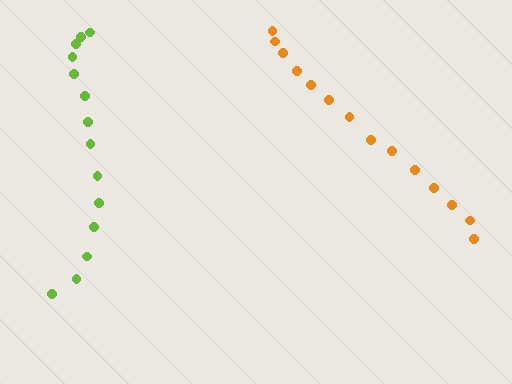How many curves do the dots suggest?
There are 2 distinct paths.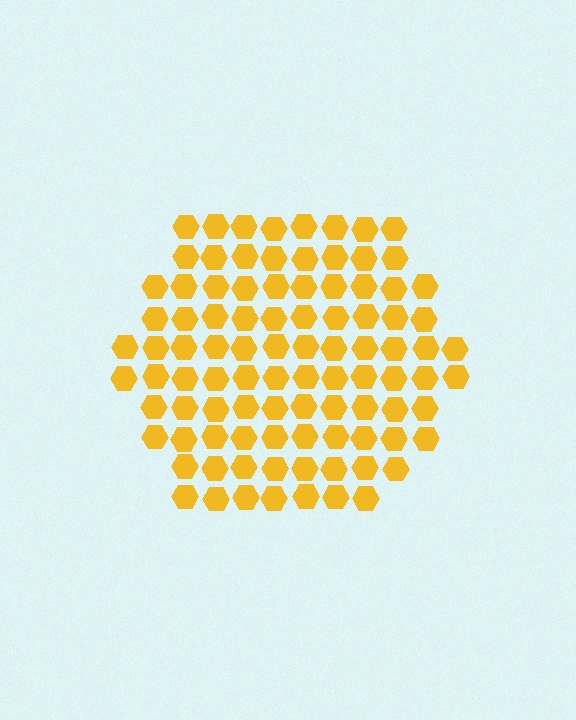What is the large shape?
The large shape is a hexagon.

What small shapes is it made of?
It is made of small hexagons.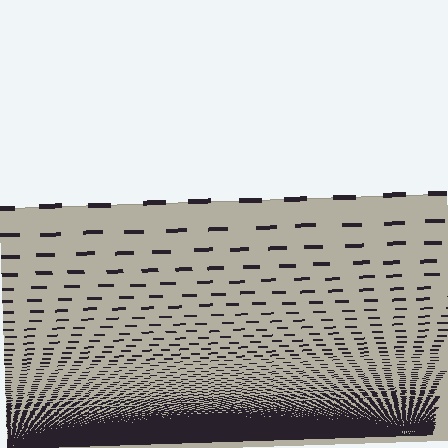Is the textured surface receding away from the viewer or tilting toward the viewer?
The surface appears to tilt toward the viewer. Texture elements get larger and sparser toward the top.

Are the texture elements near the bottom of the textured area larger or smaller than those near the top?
Smaller. The gradient is inverted — elements near the bottom are smaller and denser.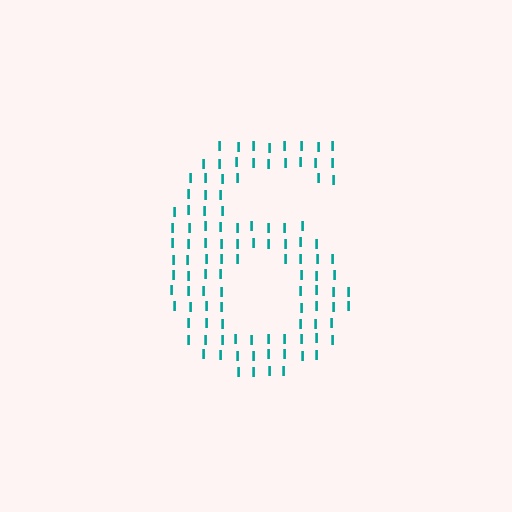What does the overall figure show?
The overall figure shows the digit 6.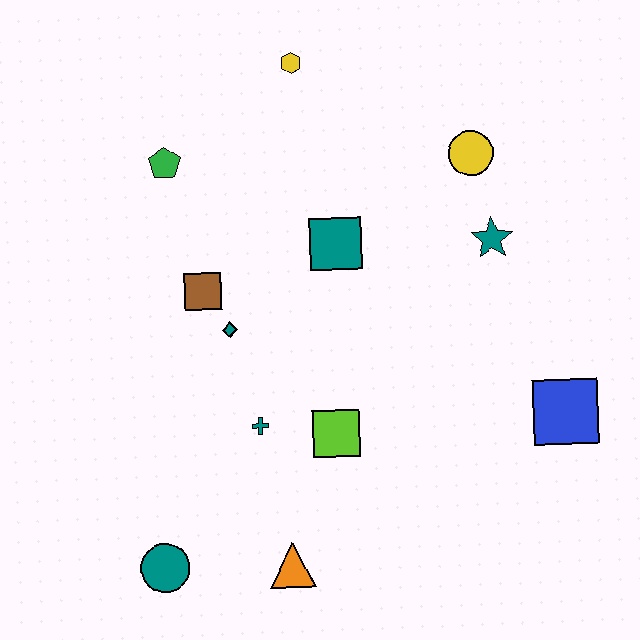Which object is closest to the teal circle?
The orange triangle is closest to the teal circle.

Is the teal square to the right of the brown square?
Yes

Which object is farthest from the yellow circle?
The teal circle is farthest from the yellow circle.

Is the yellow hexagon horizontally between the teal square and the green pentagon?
Yes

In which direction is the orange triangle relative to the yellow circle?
The orange triangle is below the yellow circle.